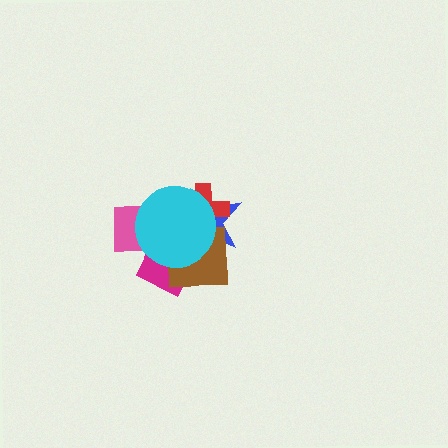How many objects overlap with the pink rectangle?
5 objects overlap with the pink rectangle.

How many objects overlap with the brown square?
5 objects overlap with the brown square.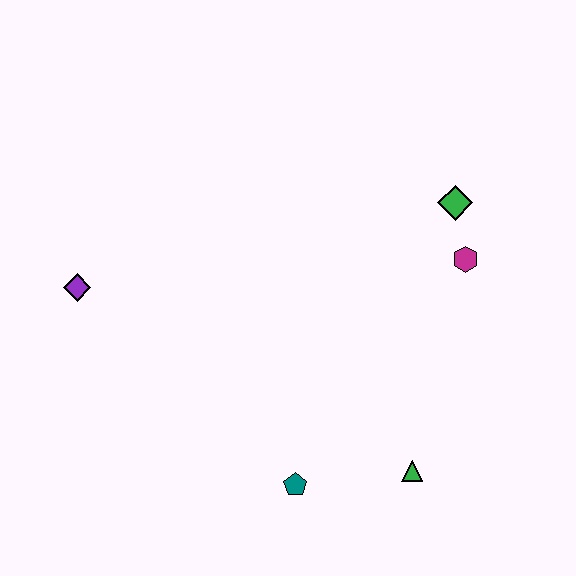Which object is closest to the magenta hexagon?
The green diamond is closest to the magenta hexagon.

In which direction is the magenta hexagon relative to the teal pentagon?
The magenta hexagon is above the teal pentagon.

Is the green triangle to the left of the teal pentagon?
No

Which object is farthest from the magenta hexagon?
The purple diamond is farthest from the magenta hexagon.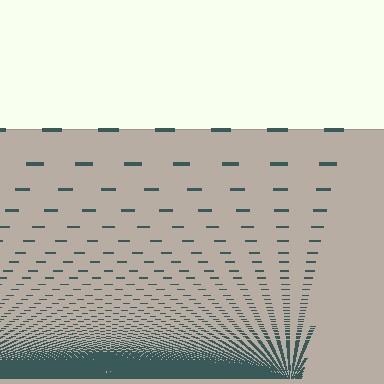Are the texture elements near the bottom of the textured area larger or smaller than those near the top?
Smaller. The gradient is inverted — elements near the bottom are smaller and denser.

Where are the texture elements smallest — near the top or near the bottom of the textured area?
Near the bottom.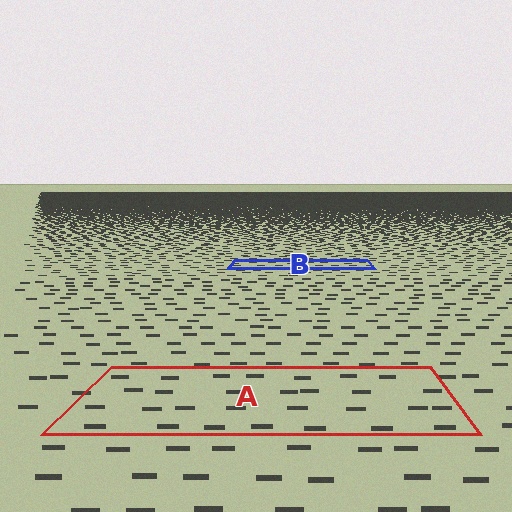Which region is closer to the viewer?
Region A is closer. The texture elements there are larger and more spread out.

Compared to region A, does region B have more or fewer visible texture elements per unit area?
Region B has more texture elements per unit area — they are packed more densely because it is farther away.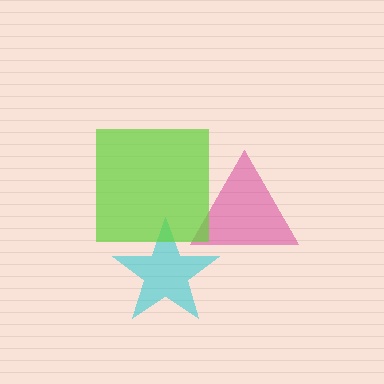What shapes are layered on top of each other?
The layered shapes are: a magenta triangle, a cyan star, a lime square.